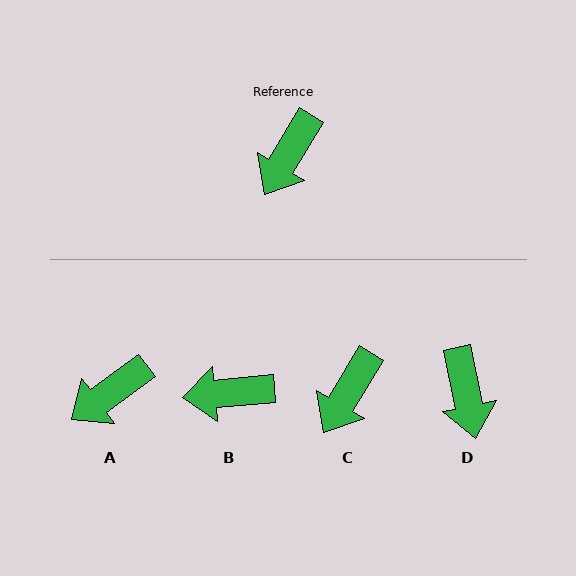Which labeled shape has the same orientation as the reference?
C.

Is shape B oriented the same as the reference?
No, it is off by about 53 degrees.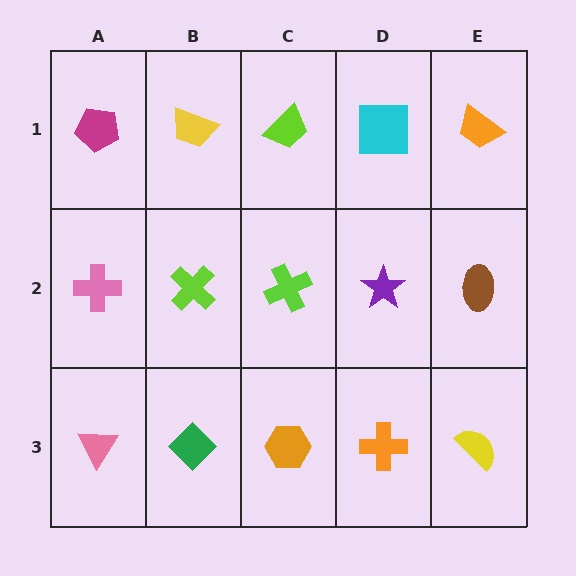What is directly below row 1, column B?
A lime cross.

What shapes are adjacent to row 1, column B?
A lime cross (row 2, column B), a magenta pentagon (row 1, column A), a lime trapezoid (row 1, column C).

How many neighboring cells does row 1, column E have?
2.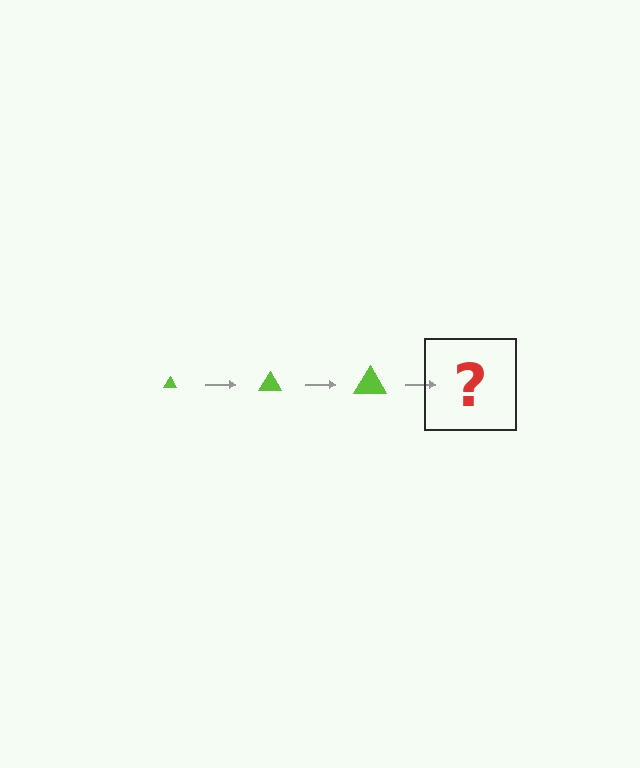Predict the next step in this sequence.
The next step is a lime triangle, larger than the previous one.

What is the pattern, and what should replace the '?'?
The pattern is that the triangle gets progressively larger each step. The '?' should be a lime triangle, larger than the previous one.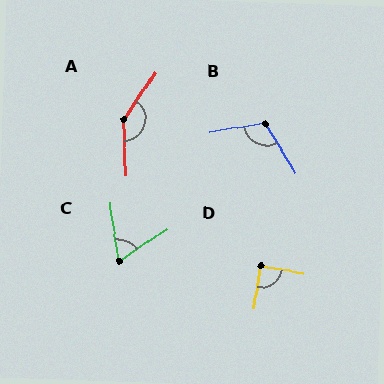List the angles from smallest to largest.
C (65°), D (89°), B (113°), A (143°).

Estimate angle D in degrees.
Approximately 89 degrees.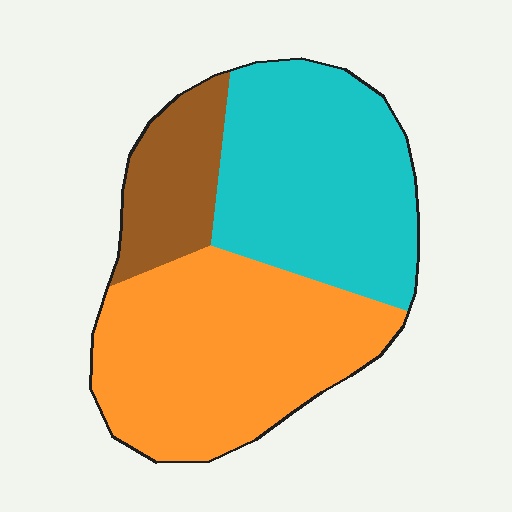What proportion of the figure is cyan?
Cyan covers about 40% of the figure.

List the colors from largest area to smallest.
From largest to smallest: orange, cyan, brown.